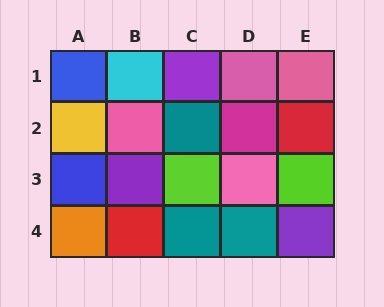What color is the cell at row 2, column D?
Magenta.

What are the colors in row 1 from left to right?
Blue, cyan, purple, pink, pink.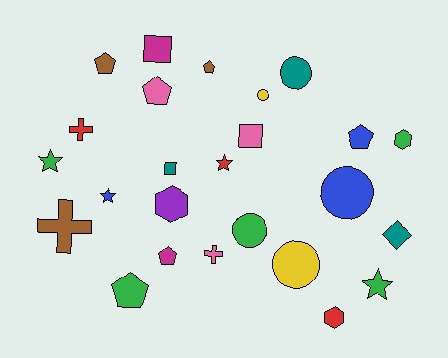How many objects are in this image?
There are 25 objects.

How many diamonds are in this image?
There is 1 diamond.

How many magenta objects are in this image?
There are 2 magenta objects.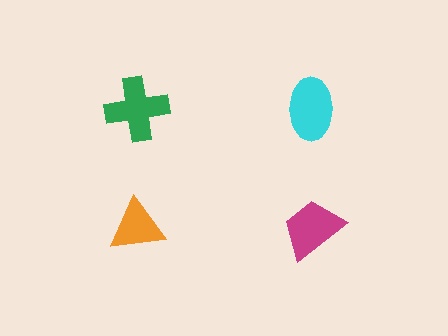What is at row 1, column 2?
A cyan ellipse.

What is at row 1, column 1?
A green cross.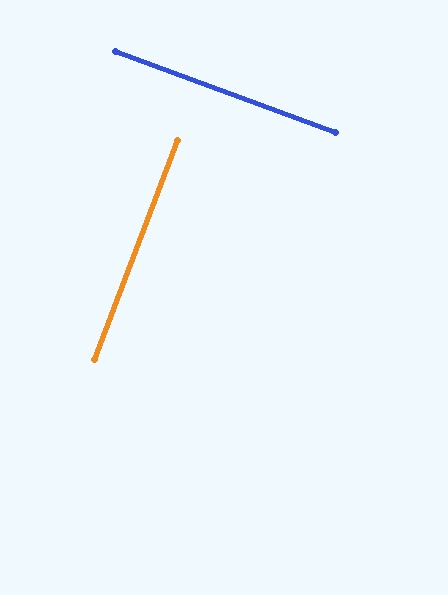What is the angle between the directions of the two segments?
Approximately 89 degrees.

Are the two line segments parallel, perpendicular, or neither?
Perpendicular — they meet at approximately 89°.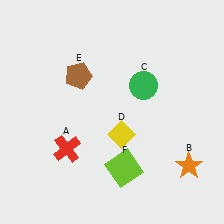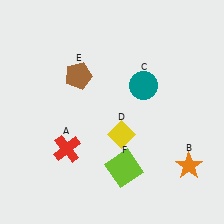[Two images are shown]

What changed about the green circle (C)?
In Image 1, C is green. In Image 2, it changed to teal.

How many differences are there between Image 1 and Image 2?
There is 1 difference between the two images.